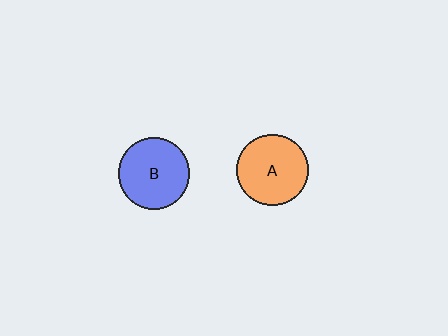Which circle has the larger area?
Circle B (blue).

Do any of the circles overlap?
No, none of the circles overlap.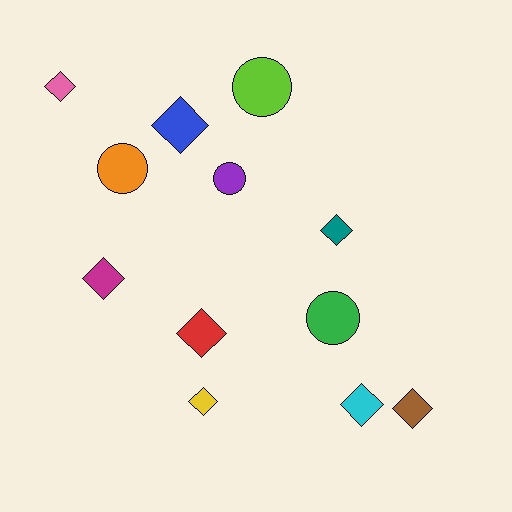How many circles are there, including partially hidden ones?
There are 4 circles.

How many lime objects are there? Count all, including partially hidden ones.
There is 1 lime object.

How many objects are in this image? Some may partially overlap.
There are 12 objects.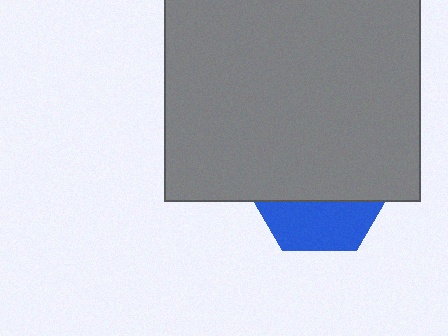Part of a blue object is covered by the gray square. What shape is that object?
It is a hexagon.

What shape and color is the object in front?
The object in front is a gray square.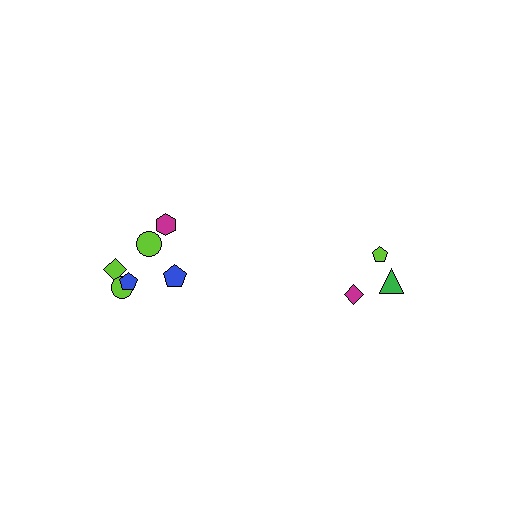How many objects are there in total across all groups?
There are 9 objects.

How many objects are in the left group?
There are 6 objects.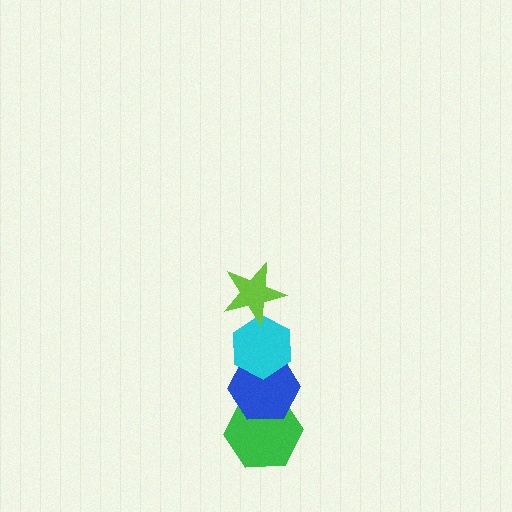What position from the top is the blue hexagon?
The blue hexagon is 3rd from the top.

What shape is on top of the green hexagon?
The blue hexagon is on top of the green hexagon.